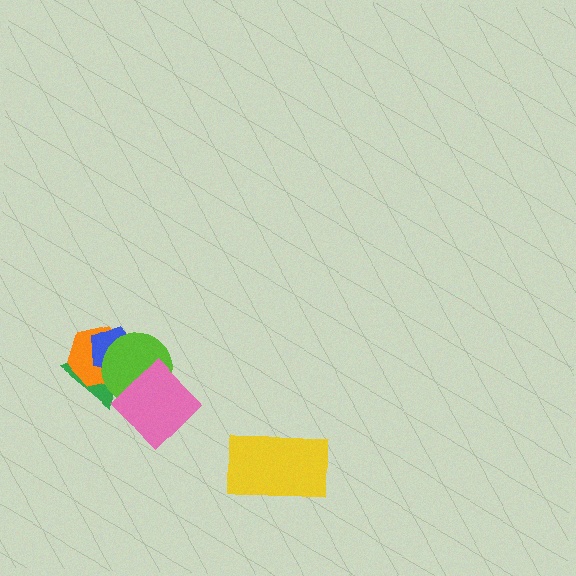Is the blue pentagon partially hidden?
Yes, it is partially covered by another shape.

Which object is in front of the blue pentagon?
The lime circle is in front of the blue pentagon.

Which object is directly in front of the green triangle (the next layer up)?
The orange hexagon is directly in front of the green triangle.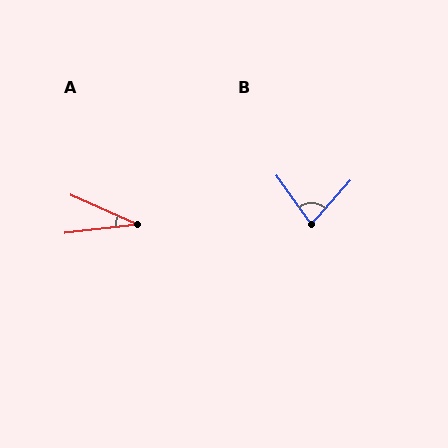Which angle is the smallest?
A, at approximately 31 degrees.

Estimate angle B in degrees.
Approximately 78 degrees.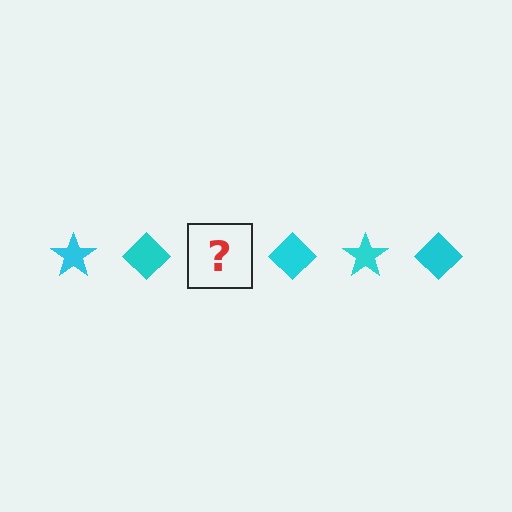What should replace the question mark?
The question mark should be replaced with a cyan star.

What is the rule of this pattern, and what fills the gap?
The rule is that the pattern cycles through star, diamond shapes in cyan. The gap should be filled with a cyan star.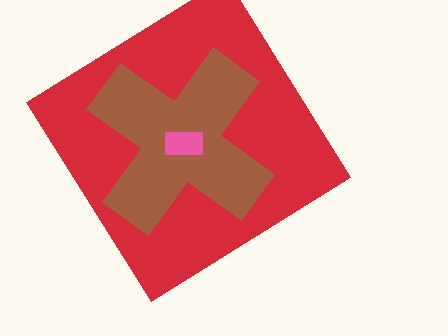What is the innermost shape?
The pink rectangle.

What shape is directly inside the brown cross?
The pink rectangle.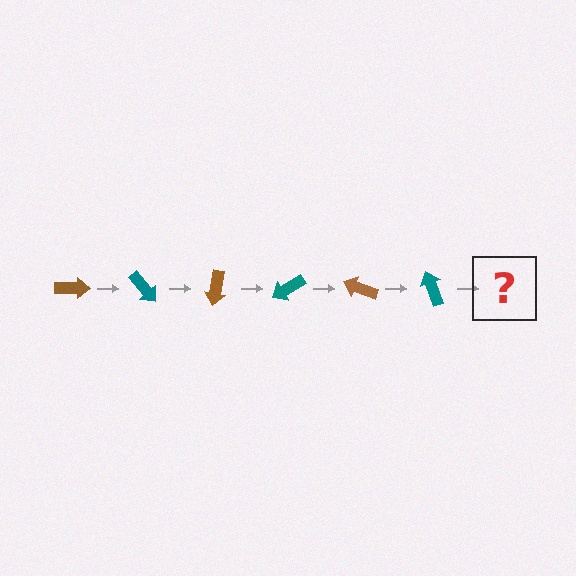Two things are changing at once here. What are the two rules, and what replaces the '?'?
The two rules are that it rotates 50 degrees each step and the color cycles through brown and teal. The '?' should be a brown arrow, rotated 300 degrees from the start.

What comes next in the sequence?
The next element should be a brown arrow, rotated 300 degrees from the start.